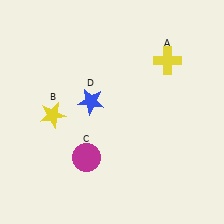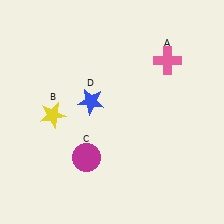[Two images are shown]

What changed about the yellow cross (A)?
In Image 1, A is yellow. In Image 2, it changed to pink.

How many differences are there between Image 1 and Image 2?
There is 1 difference between the two images.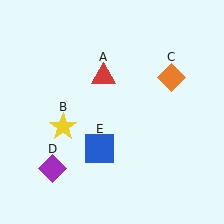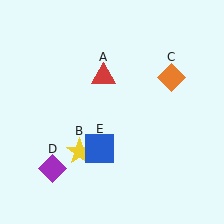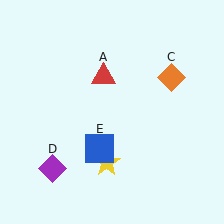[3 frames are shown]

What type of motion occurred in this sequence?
The yellow star (object B) rotated counterclockwise around the center of the scene.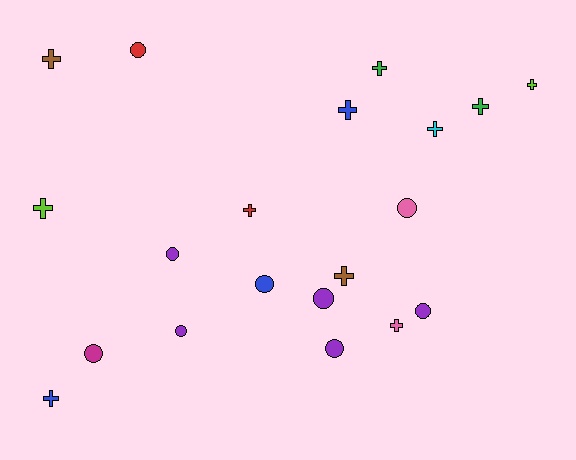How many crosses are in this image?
There are 11 crosses.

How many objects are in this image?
There are 20 objects.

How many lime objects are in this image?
There are 2 lime objects.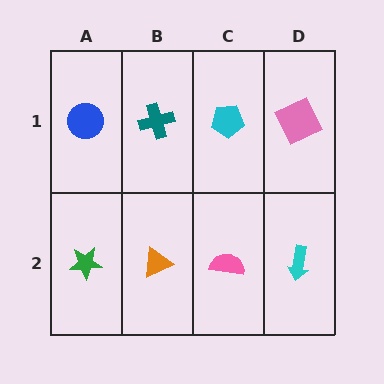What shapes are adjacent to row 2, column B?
A teal cross (row 1, column B), a green star (row 2, column A), a pink semicircle (row 2, column C).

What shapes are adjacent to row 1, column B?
An orange triangle (row 2, column B), a blue circle (row 1, column A), a cyan pentagon (row 1, column C).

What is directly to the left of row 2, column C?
An orange triangle.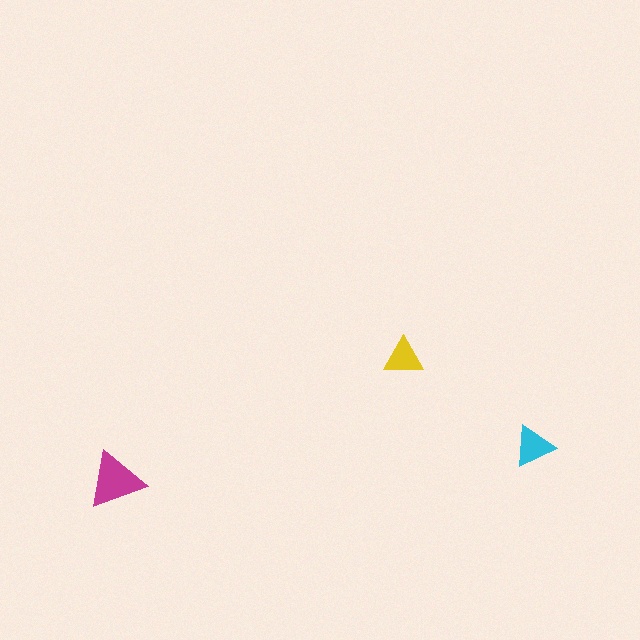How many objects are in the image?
There are 3 objects in the image.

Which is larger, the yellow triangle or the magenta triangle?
The magenta one.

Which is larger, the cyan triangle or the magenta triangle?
The magenta one.